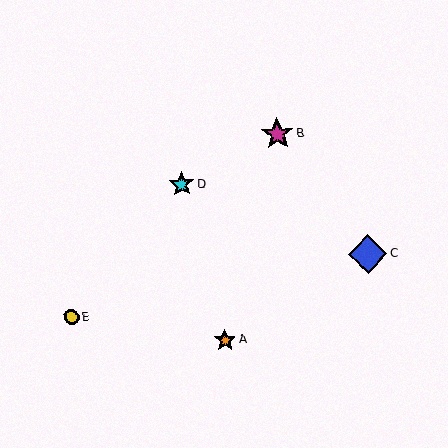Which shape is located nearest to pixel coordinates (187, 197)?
The cyan star (labeled D) at (182, 184) is nearest to that location.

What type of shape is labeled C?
Shape C is a blue diamond.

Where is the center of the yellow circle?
The center of the yellow circle is at (72, 317).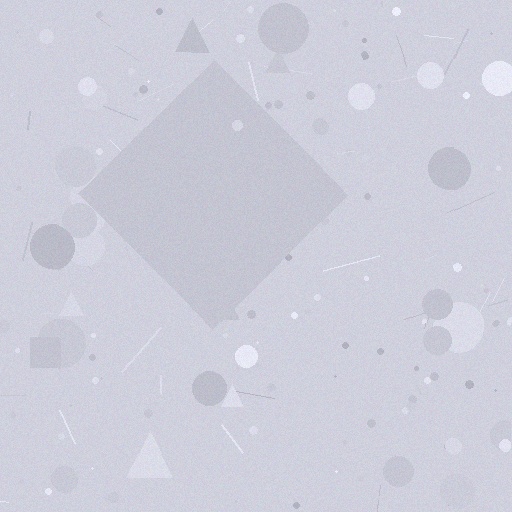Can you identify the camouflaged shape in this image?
The camouflaged shape is a diamond.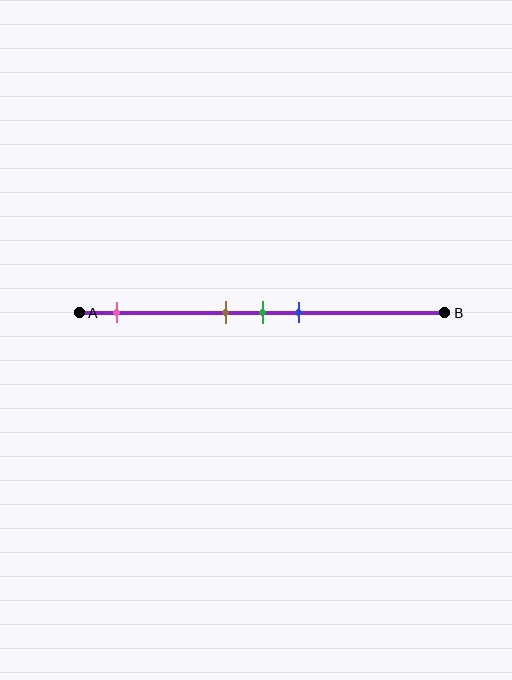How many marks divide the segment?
There are 4 marks dividing the segment.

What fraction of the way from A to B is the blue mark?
The blue mark is approximately 60% (0.6) of the way from A to B.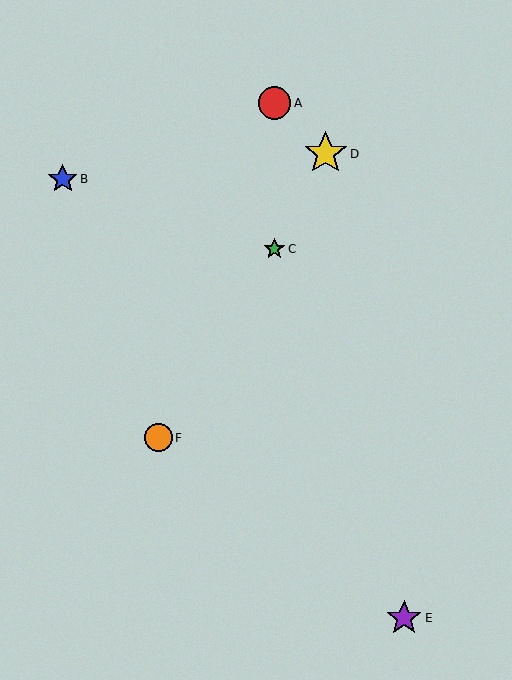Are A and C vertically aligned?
Yes, both are at x≈274.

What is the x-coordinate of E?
Object E is at x≈404.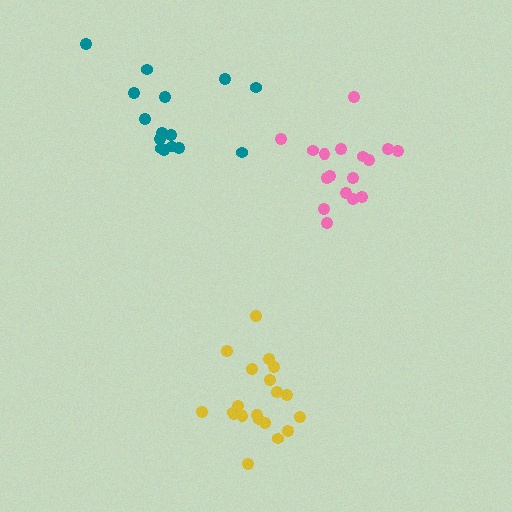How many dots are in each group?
Group 1: 20 dots, Group 2: 15 dots, Group 3: 17 dots (52 total).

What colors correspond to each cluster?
The clusters are colored: yellow, teal, pink.